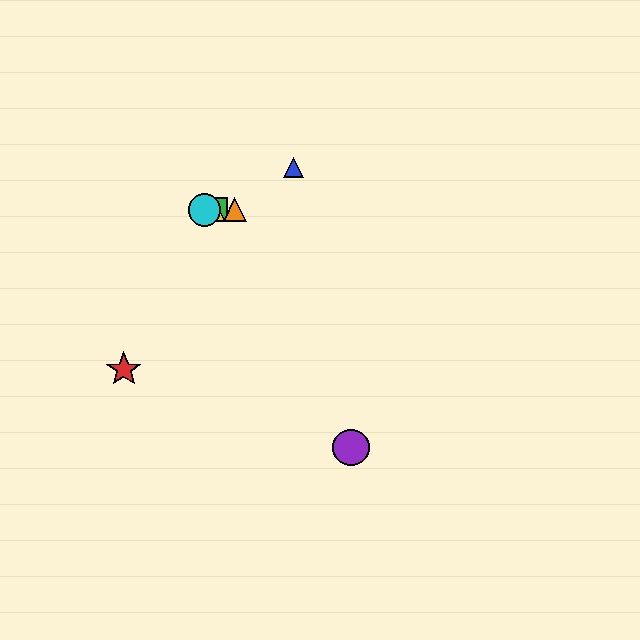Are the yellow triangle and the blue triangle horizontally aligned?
No, the yellow triangle is at y≈210 and the blue triangle is at y≈168.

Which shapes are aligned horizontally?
The green square, the yellow triangle, the orange triangle, the cyan circle are aligned horizontally.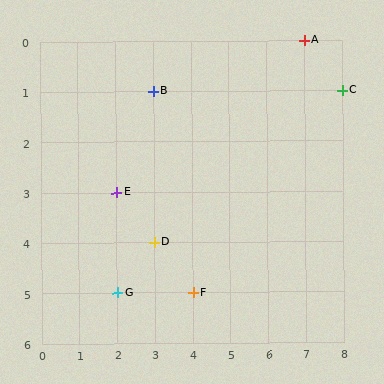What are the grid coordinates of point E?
Point E is at grid coordinates (2, 3).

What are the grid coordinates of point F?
Point F is at grid coordinates (4, 5).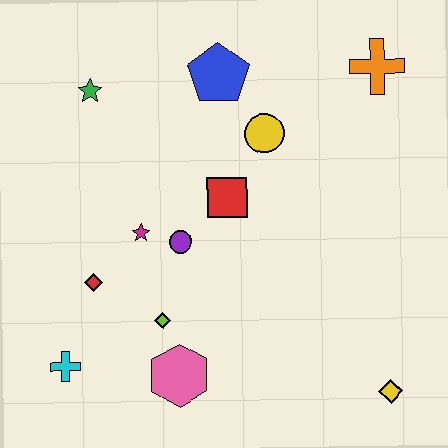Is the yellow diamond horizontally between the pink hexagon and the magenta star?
No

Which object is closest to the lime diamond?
The pink hexagon is closest to the lime diamond.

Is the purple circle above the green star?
No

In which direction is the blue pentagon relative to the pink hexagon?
The blue pentagon is above the pink hexagon.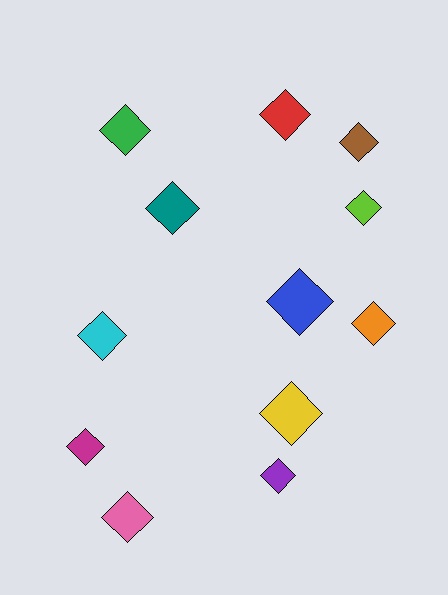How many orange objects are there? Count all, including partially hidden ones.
There is 1 orange object.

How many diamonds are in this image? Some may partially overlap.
There are 12 diamonds.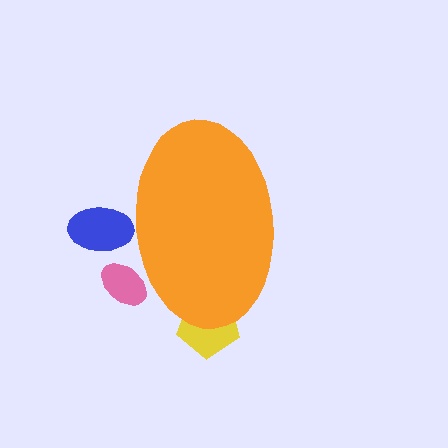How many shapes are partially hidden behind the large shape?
3 shapes are partially hidden.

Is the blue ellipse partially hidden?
Yes, the blue ellipse is partially hidden behind the orange ellipse.